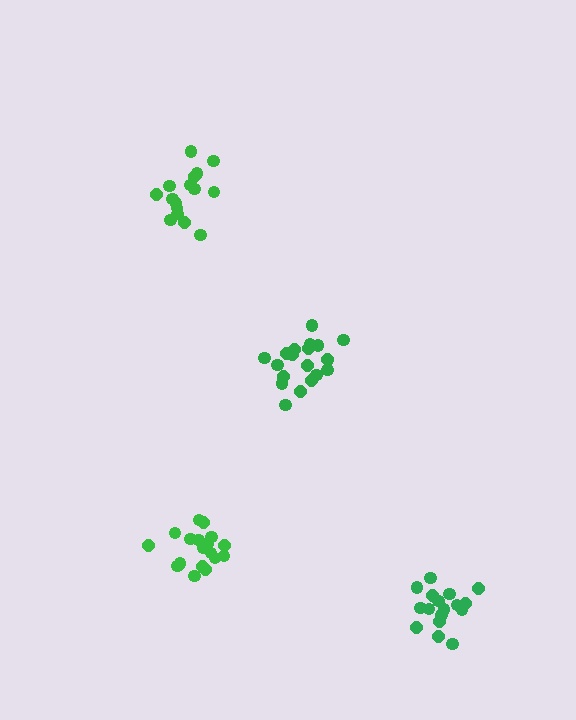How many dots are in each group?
Group 1: 20 dots, Group 2: 18 dots, Group 3: 16 dots, Group 4: 17 dots (71 total).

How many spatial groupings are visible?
There are 4 spatial groupings.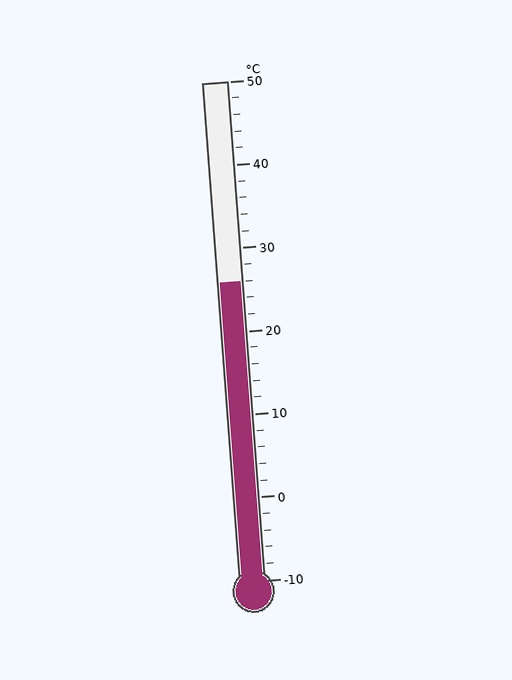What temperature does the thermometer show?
The thermometer shows approximately 26°C.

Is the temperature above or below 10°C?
The temperature is above 10°C.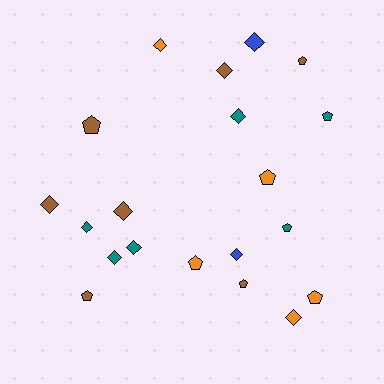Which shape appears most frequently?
Diamond, with 11 objects.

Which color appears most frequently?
Brown, with 7 objects.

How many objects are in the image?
There are 20 objects.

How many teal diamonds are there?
There are 4 teal diamonds.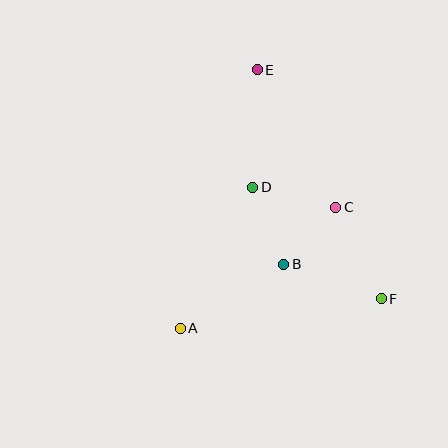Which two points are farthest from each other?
Points A and E are farthest from each other.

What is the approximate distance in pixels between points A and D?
The distance between A and D is approximately 159 pixels.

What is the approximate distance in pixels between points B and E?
The distance between B and E is approximately 196 pixels.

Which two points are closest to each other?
Points B and C are closest to each other.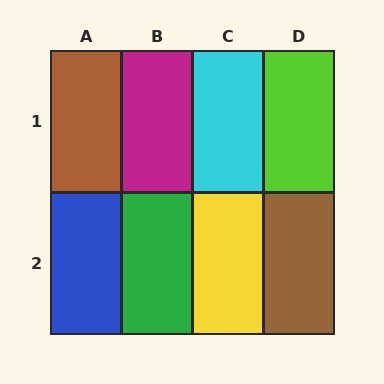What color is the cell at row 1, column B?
Magenta.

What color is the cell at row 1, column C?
Cyan.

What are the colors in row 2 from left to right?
Blue, green, yellow, brown.